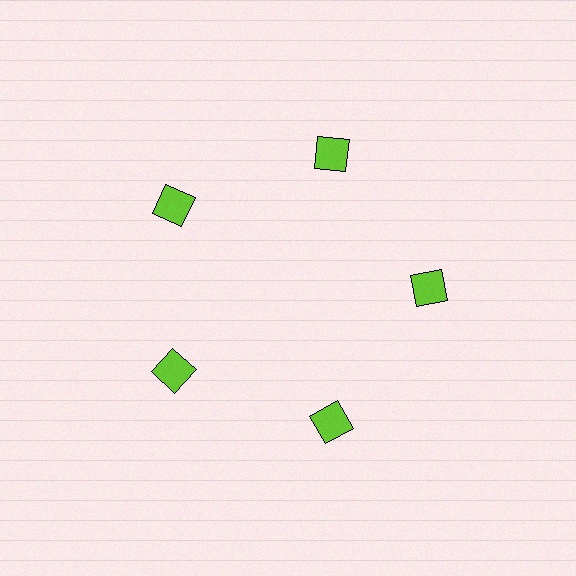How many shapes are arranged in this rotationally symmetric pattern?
There are 5 shapes, arranged in 5 groups of 1.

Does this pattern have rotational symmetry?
Yes, this pattern has 5-fold rotational symmetry. It looks the same after rotating 72 degrees around the center.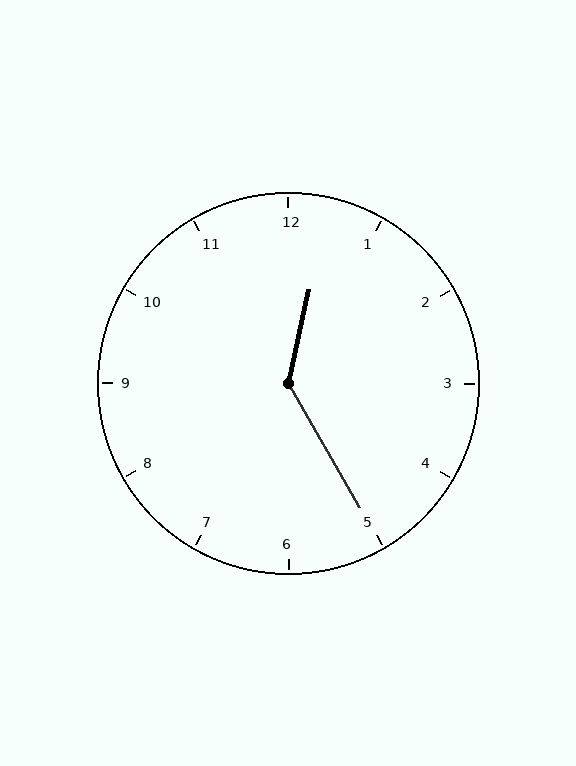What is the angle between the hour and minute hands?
Approximately 138 degrees.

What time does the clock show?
12:25.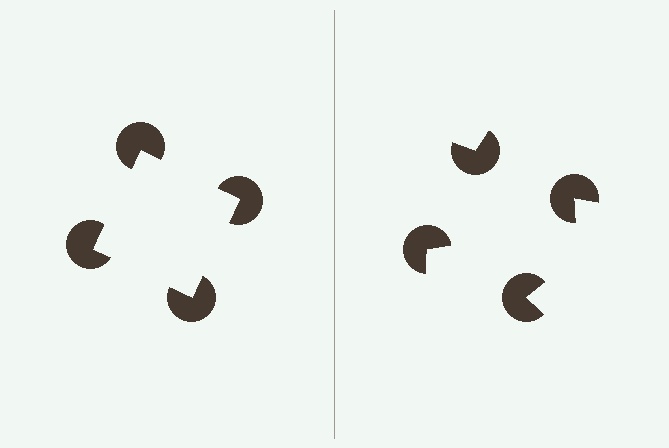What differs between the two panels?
The pac-man discs are positioned identically on both sides; only the wedge orientations differ. On the left they align to a square; on the right they are misaligned.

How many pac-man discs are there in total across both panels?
8 — 4 on each side.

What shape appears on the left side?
An illusory square.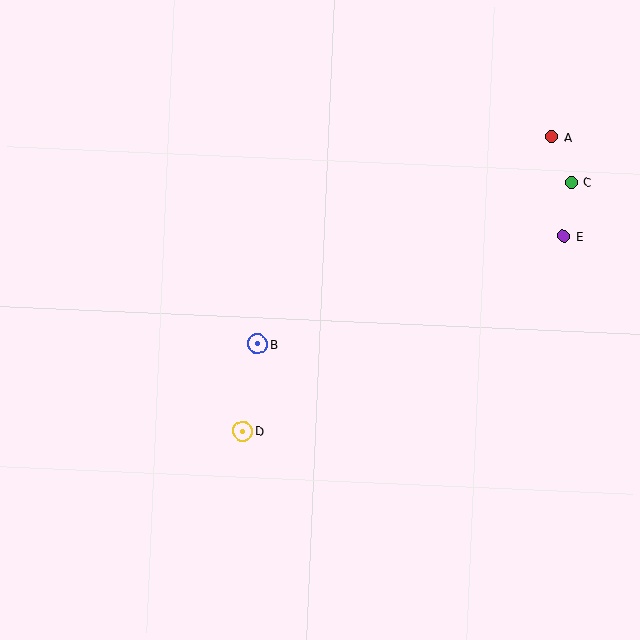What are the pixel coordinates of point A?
Point A is at (552, 137).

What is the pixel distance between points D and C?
The distance between D and C is 412 pixels.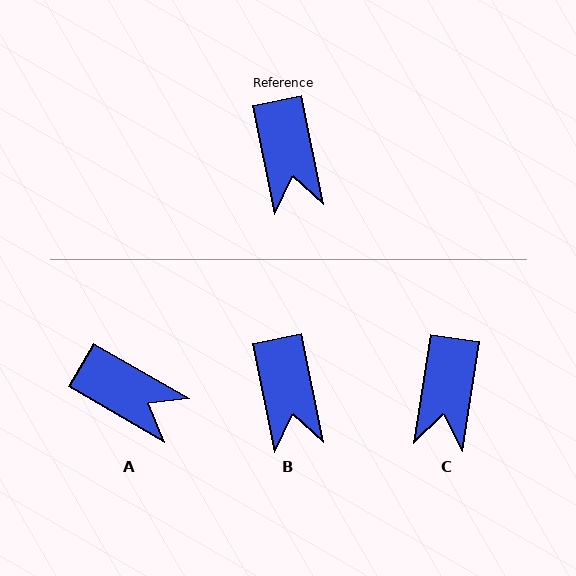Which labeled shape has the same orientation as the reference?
B.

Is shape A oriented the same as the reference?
No, it is off by about 49 degrees.